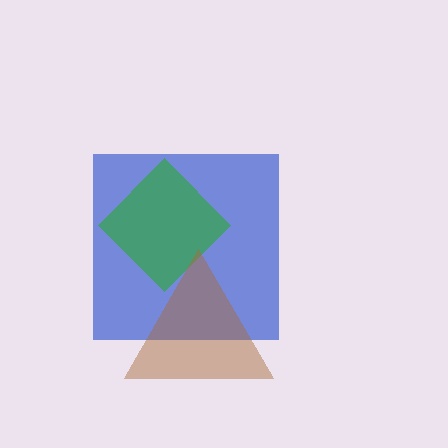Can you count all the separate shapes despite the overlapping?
Yes, there are 3 separate shapes.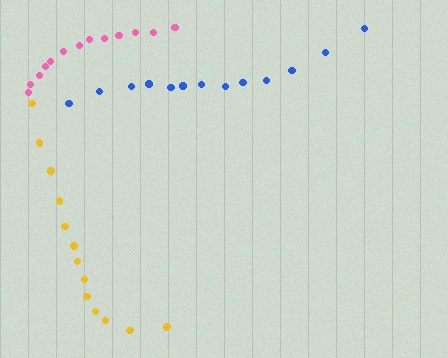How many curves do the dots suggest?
There are 3 distinct paths.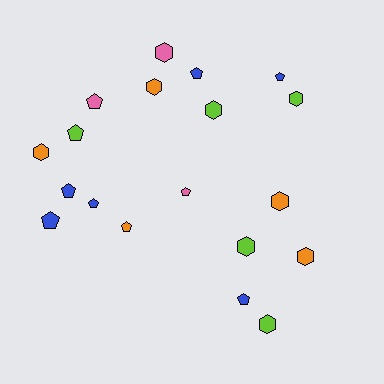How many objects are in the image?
There are 19 objects.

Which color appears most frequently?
Blue, with 6 objects.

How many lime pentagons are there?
There is 1 lime pentagon.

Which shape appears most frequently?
Pentagon, with 10 objects.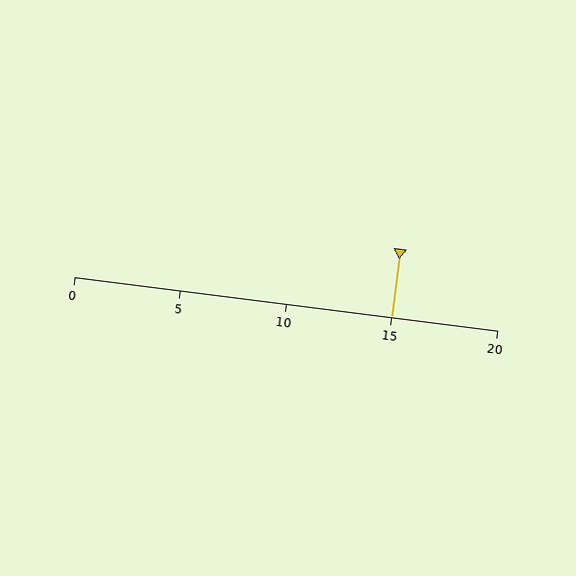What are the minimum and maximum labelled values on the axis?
The axis runs from 0 to 20.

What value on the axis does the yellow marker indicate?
The marker indicates approximately 15.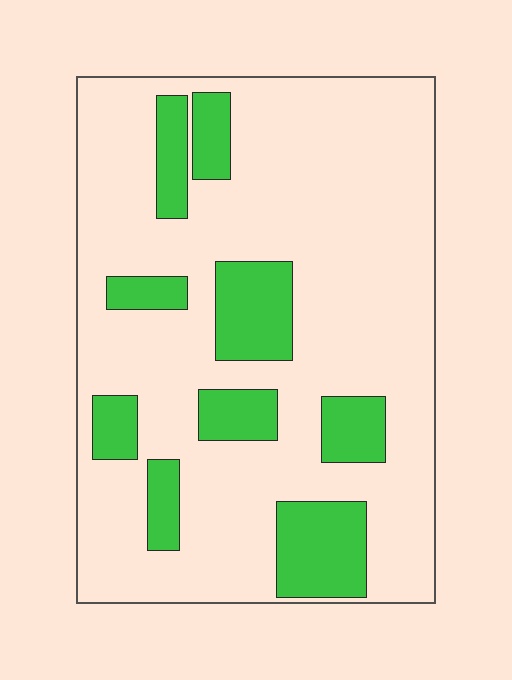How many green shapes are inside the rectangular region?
9.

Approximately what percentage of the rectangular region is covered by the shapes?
Approximately 20%.